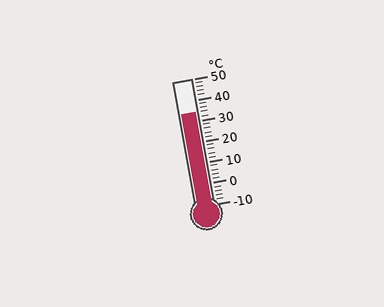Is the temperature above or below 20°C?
The temperature is above 20°C.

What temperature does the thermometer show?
The thermometer shows approximately 34°C.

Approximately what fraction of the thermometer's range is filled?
The thermometer is filled to approximately 75% of its range.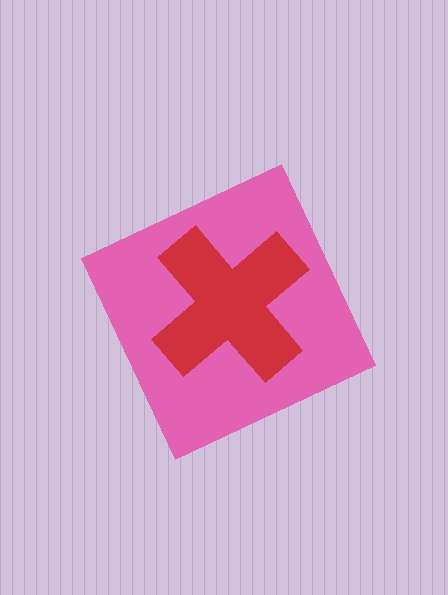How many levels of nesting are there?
2.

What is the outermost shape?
The pink diamond.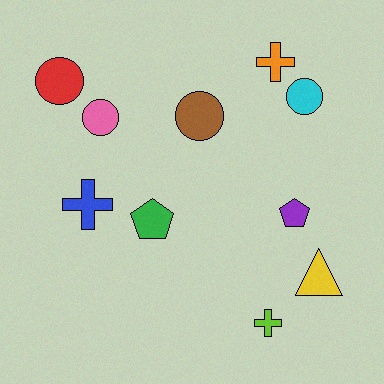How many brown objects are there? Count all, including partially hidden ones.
There is 1 brown object.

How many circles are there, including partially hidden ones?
There are 4 circles.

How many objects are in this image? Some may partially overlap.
There are 10 objects.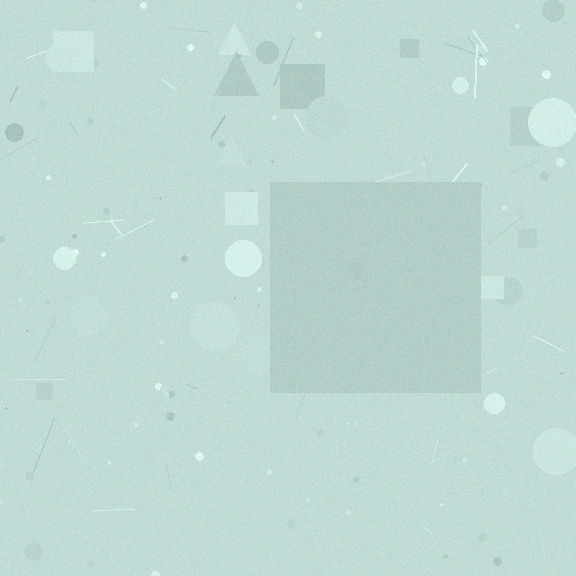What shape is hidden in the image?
A square is hidden in the image.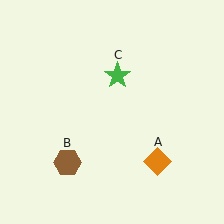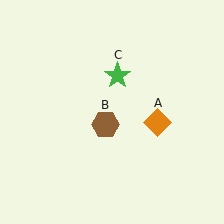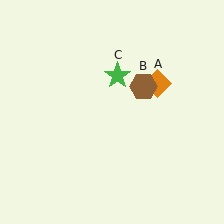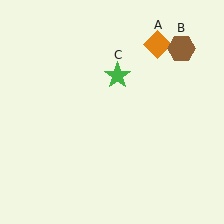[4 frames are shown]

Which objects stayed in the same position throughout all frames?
Green star (object C) remained stationary.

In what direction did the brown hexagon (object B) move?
The brown hexagon (object B) moved up and to the right.